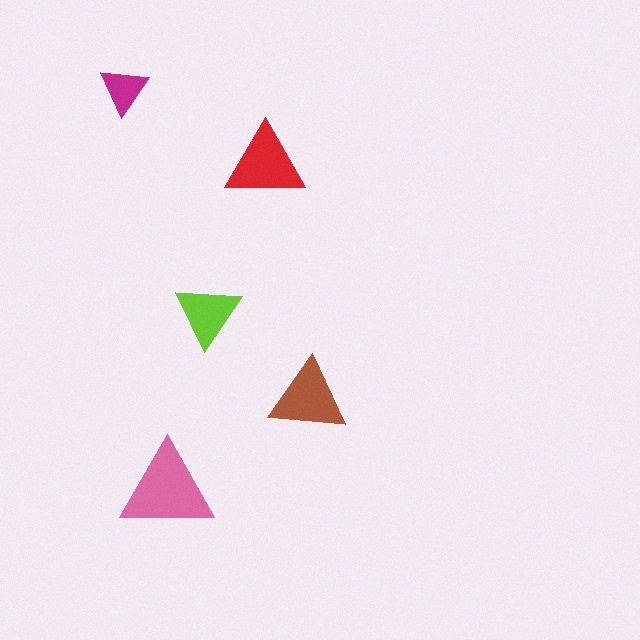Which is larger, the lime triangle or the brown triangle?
The brown one.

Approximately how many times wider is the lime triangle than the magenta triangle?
About 1.5 times wider.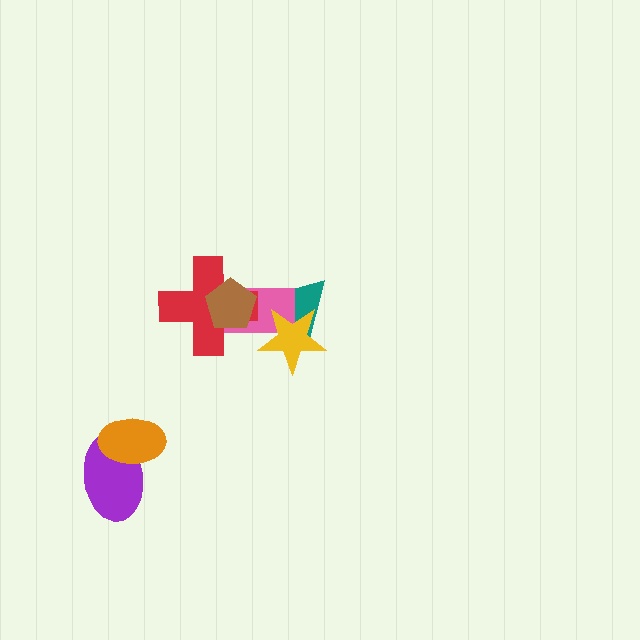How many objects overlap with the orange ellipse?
1 object overlaps with the orange ellipse.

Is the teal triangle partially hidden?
Yes, it is partially covered by another shape.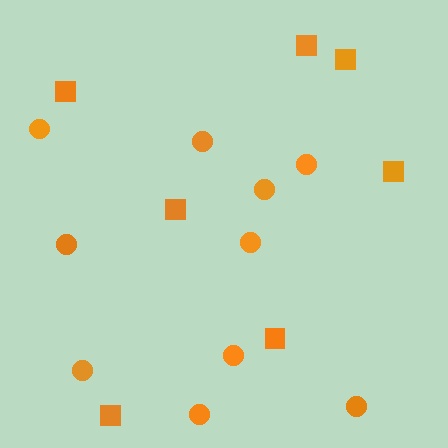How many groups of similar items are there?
There are 2 groups: one group of squares (7) and one group of circles (10).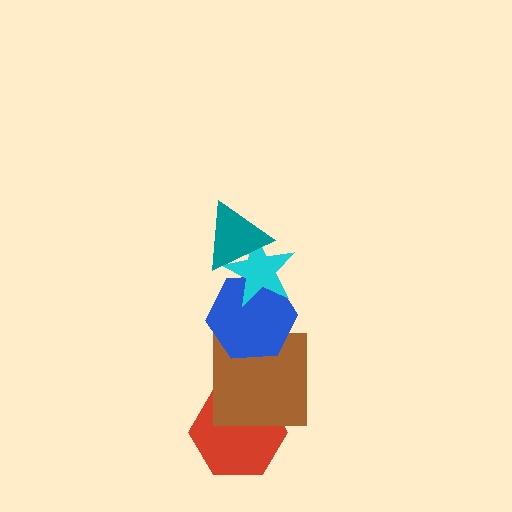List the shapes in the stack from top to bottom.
From top to bottom: the teal triangle, the cyan star, the blue hexagon, the brown square, the red hexagon.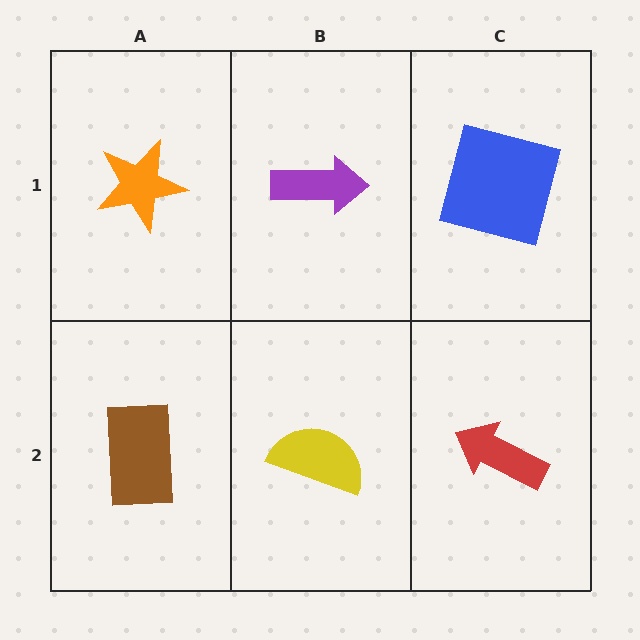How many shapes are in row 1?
3 shapes.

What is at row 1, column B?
A purple arrow.